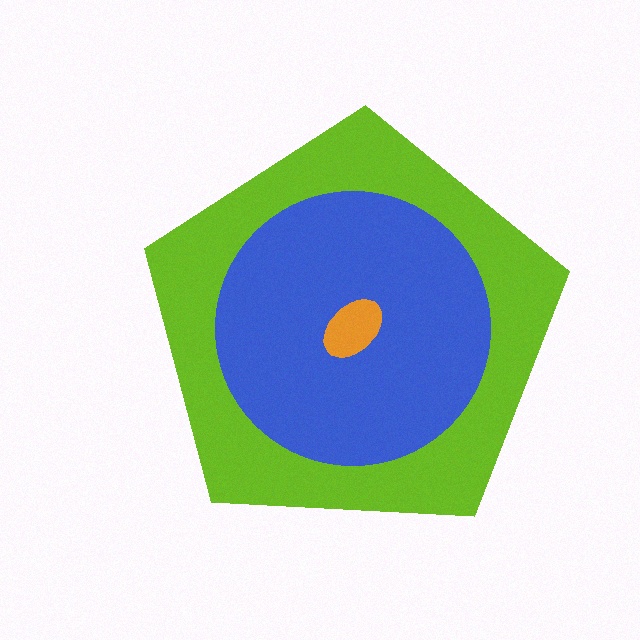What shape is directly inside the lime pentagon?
The blue circle.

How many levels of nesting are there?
3.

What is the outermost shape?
The lime pentagon.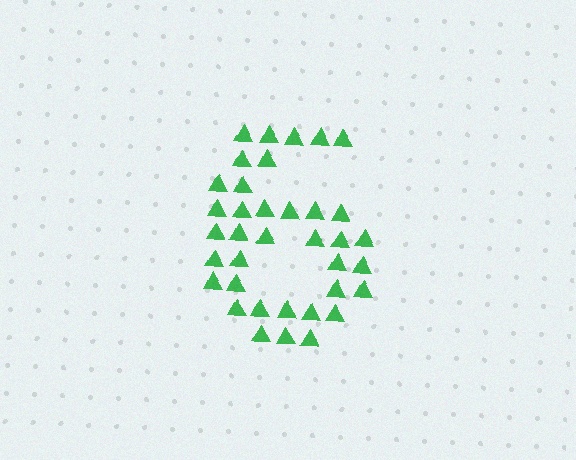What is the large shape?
The large shape is the digit 6.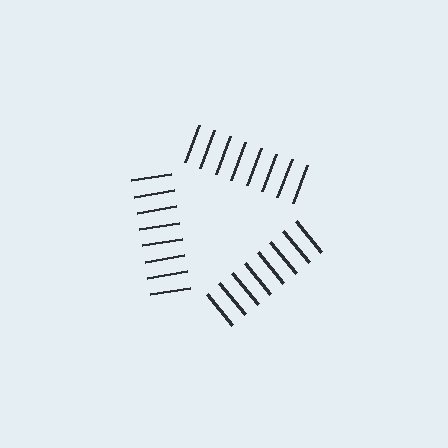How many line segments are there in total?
24 — 8 along each of the 3 edges.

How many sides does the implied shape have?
3 sides — the line-ends trace a triangle.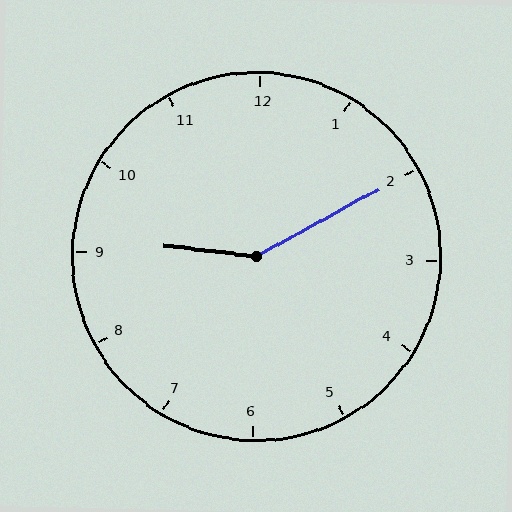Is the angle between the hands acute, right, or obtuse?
It is obtuse.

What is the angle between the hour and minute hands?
Approximately 145 degrees.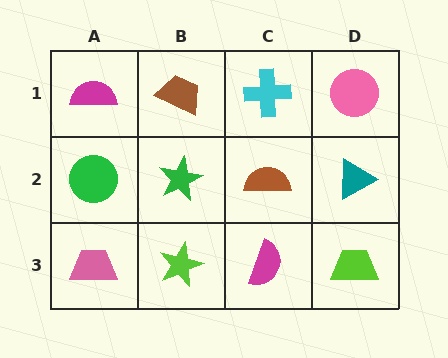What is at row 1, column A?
A magenta semicircle.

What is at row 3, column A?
A pink trapezoid.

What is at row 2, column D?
A teal triangle.